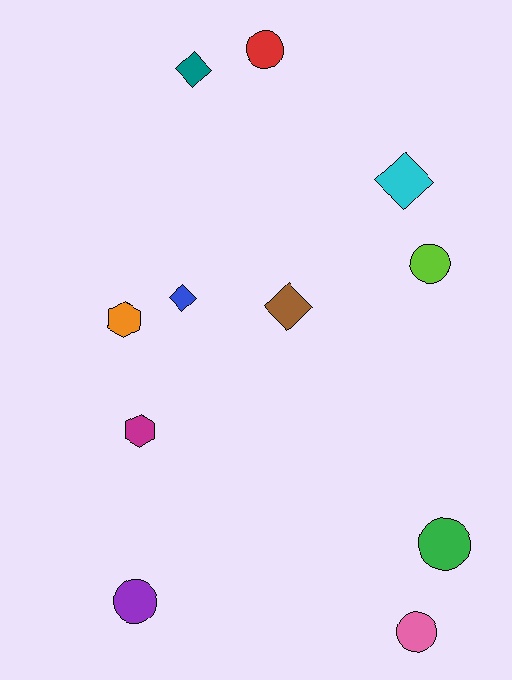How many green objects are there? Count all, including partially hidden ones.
There is 1 green object.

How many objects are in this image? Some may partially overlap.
There are 11 objects.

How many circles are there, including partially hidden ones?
There are 5 circles.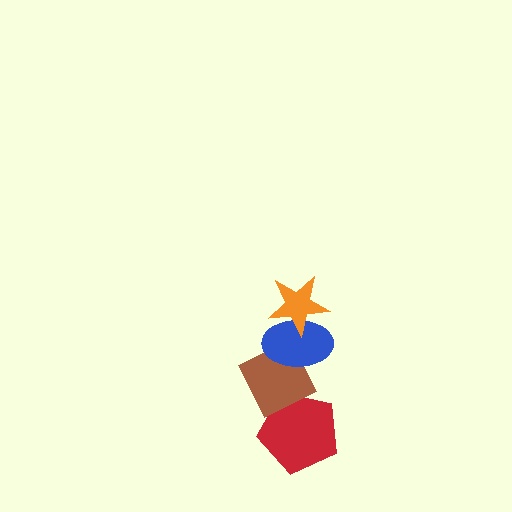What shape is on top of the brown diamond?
The blue ellipse is on top of the brown diamond.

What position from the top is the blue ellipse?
The blue ellipse is 2nd from the top.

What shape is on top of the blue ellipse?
The orange star is on top of the blue ellipse.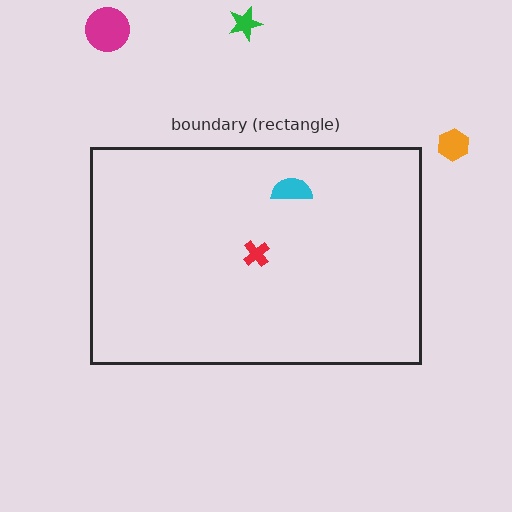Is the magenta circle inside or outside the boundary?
Outside.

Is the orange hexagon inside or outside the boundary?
Outside.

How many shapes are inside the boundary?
2 inside, 3 outside.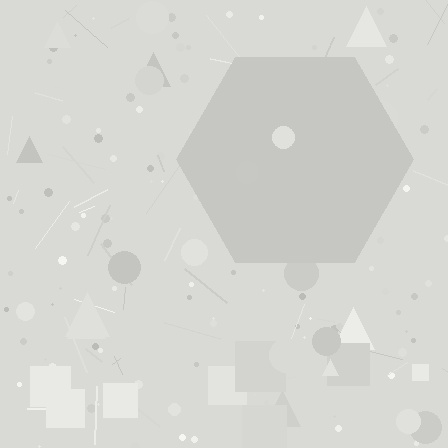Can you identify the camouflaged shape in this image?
The camouflaged shape is a hexagon.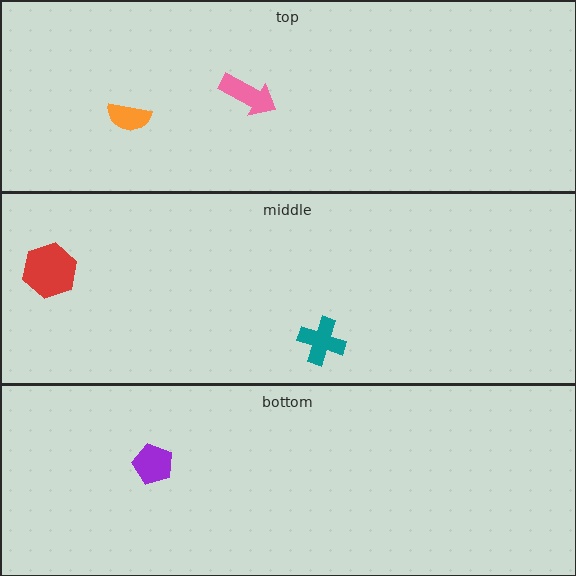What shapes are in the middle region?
The teal cross, the red hexagon.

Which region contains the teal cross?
The middle region.